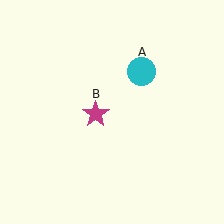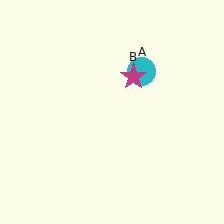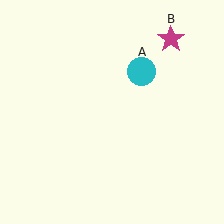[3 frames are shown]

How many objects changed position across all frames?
1 object changed position: magenta star (object B).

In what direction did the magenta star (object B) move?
The magenta star (object B) moved up and to the right.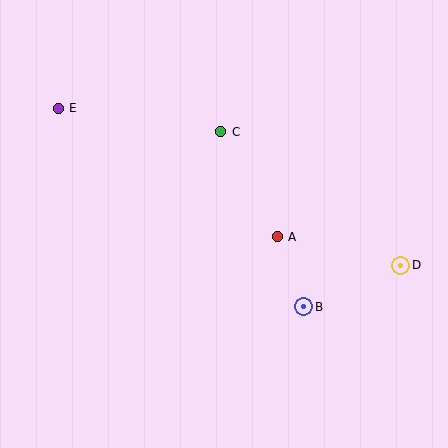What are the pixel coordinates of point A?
Point A is at (277, 237).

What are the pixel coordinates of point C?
Point C is at (221, 132).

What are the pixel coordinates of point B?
Point B is at (303, 307).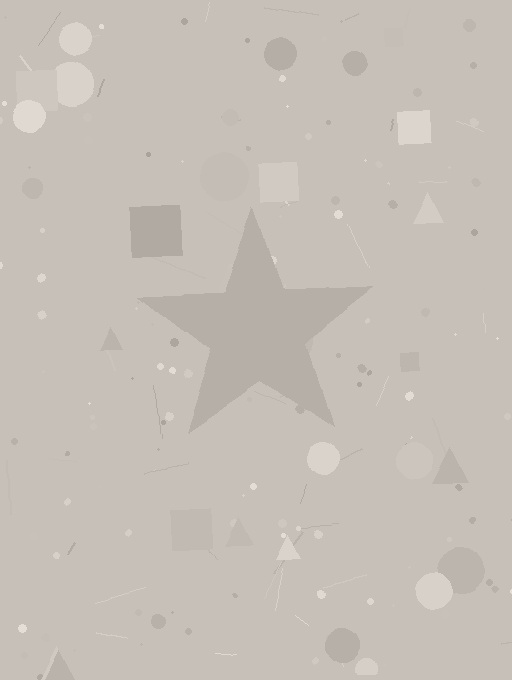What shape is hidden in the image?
A star is hidden in the image.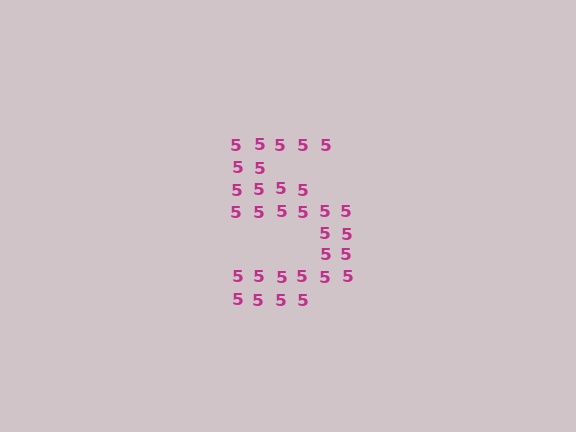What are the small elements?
The small elements are digit 5's.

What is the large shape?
The large shape is the digit 5.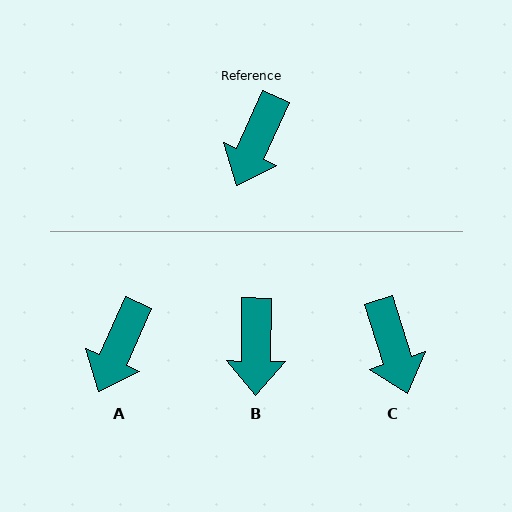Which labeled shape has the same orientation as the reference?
A.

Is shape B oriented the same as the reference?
No, it is off by about 23 degrees.